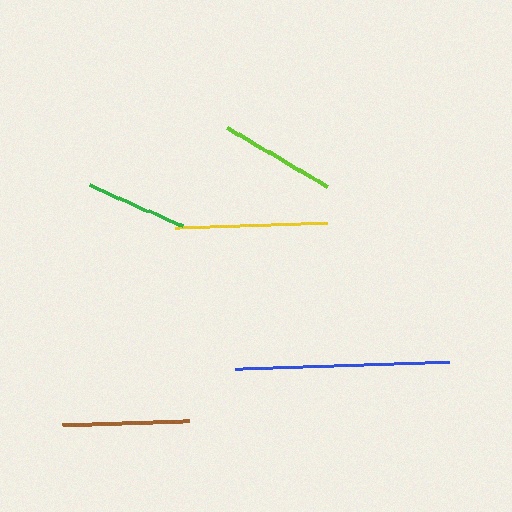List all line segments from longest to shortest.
From longest to shortest: blue, yellow, brown, lime, green.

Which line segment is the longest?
The blue line is the longest at approximately 214 pixels.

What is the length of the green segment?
The green segment is approximately 102 pixels long.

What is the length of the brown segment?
The brown segment is approximately 127 pixels long.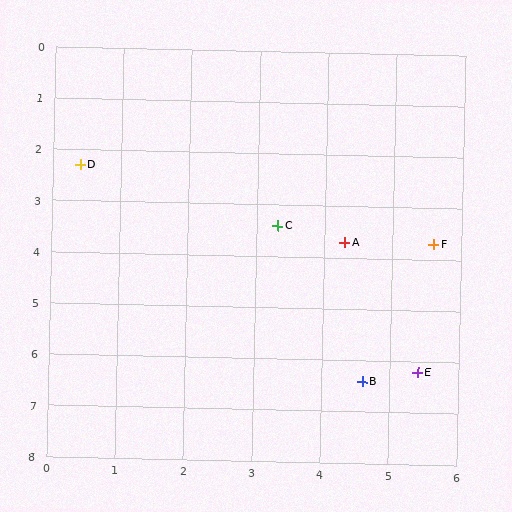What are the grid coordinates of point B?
Point B is at approximately (4.6, 6.4).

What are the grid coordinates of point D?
Point D is at approximately (0.4, 2.3).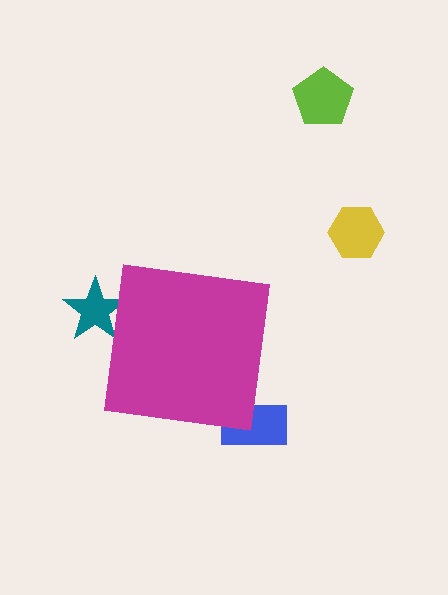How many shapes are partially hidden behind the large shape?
2 shapes are partially hidden.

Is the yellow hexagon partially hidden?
No, the yellow hexagon is fully visible.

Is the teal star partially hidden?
Yes, the teal star is partially hidden behind the magenta square.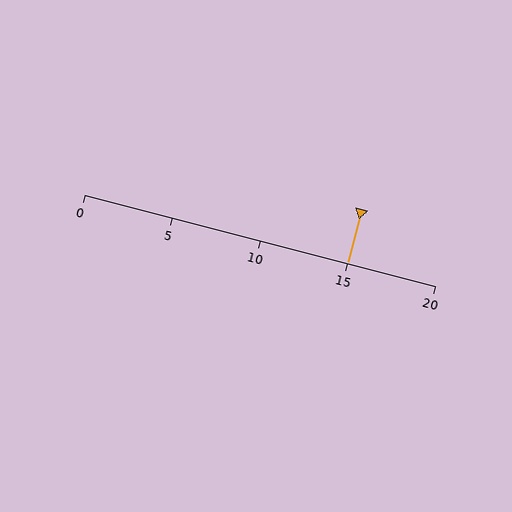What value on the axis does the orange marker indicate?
The marker indicates approximately 15.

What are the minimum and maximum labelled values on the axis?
The axis runs from 0 to 20.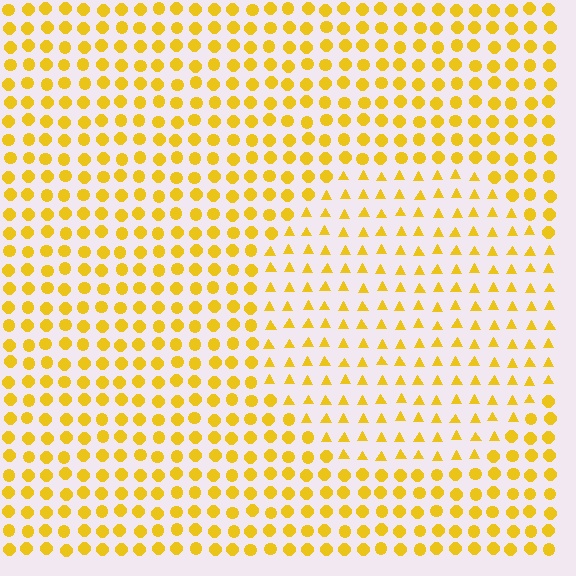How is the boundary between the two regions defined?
The boundary is defined by a change in element shape: triangles inside vs. circles outside. All elements share the same color and spacing.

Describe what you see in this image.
The image is filled with small yellow elements arranged in a uniform grid. A circle-shaped region contains triangles, while the surrounding area contains circles. The boundary is defined purely by the change in element shape.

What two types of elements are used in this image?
The image uses triangles inside the circle region and circles outside it.